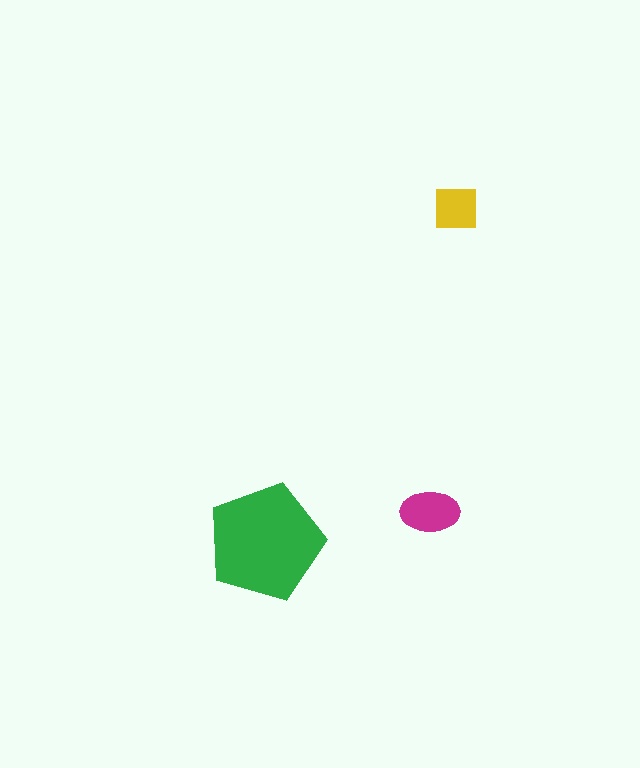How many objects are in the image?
There are 3 objects in the image.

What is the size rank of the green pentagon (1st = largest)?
1st.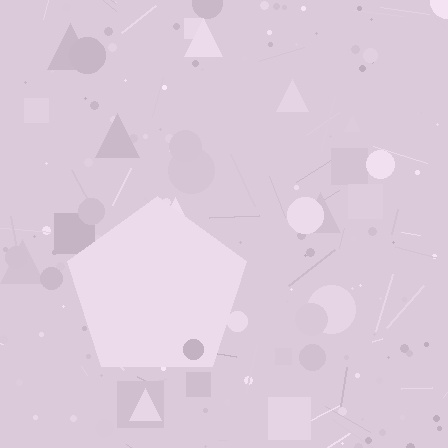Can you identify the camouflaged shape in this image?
The camouflaged shape is a pentagon.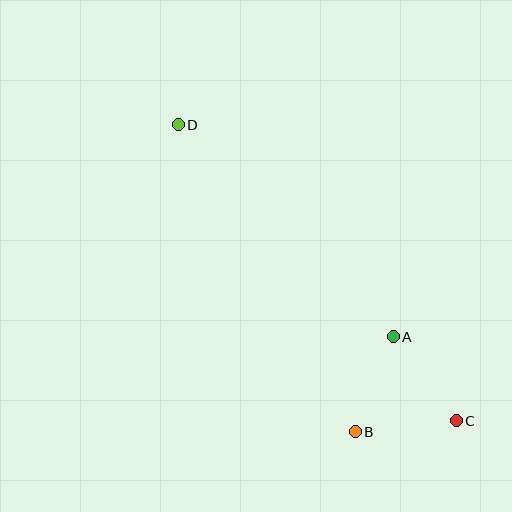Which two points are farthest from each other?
Points C and D are farthest from each other.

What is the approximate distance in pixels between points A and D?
The distance between A and D is approximately 302 pixels.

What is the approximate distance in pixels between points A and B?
The distance between A and B is approximately 102 pixels.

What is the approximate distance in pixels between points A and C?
The distance between A and C is approximately 105 pixels.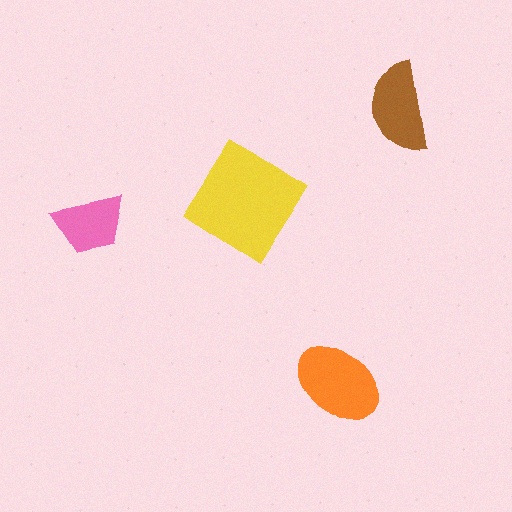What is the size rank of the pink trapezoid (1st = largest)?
4th.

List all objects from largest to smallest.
The yellow diamond, the orange ellipse, the brown semicircle, the pink trapezoid.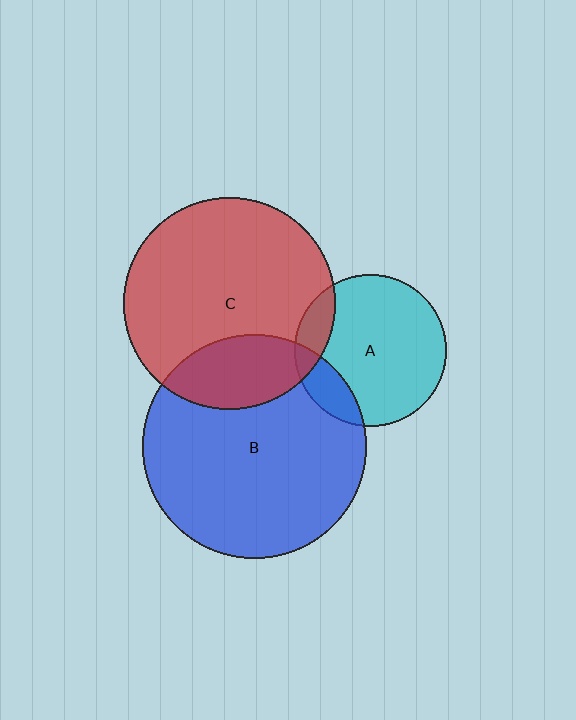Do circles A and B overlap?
Yes.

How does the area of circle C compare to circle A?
Approximately 1.9 times.